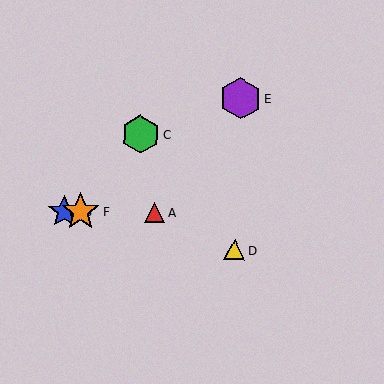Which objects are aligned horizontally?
Objects A, B, F are aligned horizontally.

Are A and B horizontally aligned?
Yes, both are at y≈212.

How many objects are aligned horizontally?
3 objects (A, B, F) are aligned horizontally.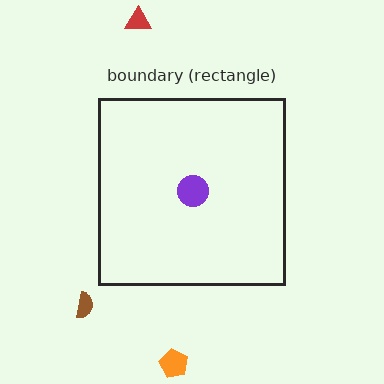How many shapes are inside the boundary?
1 inside, 3 outside.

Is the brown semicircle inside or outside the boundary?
Outside.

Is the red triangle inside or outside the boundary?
Outside.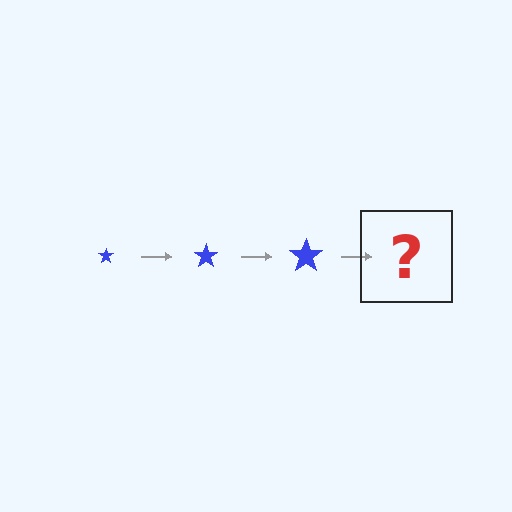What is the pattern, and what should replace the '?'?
The pattern is that the star gets progressively larger each step. The '?' should be a blue star, larger than the previous one.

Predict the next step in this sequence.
The next step is a blue star, larger than the previous one.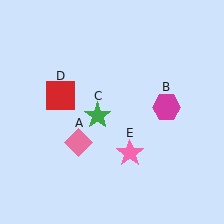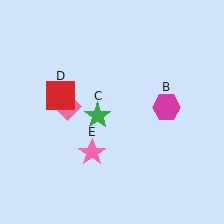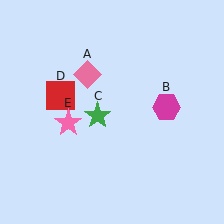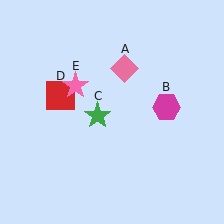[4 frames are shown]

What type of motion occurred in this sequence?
The pink diamond (object A), pink star (object E) rotated clockwise around the center of the scene.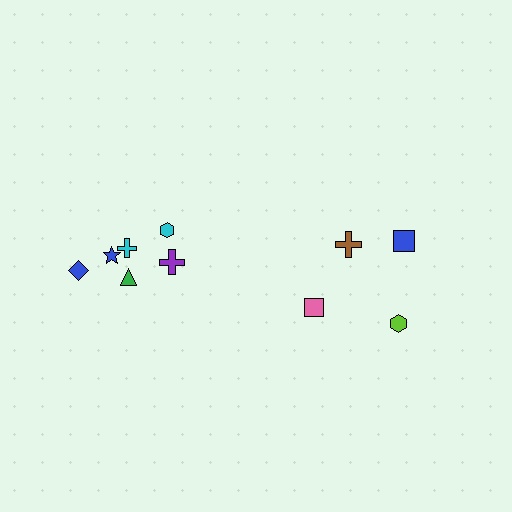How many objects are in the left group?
There are 6 objects.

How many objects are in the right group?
There are 4 objects.